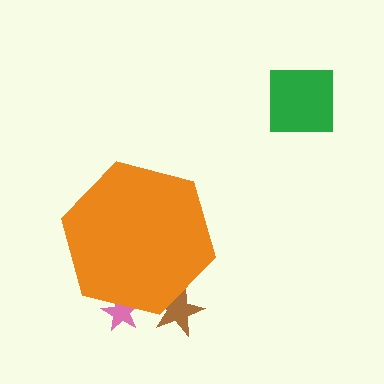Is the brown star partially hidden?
Yes, the brown star is partially hidden behind the orange hexagon.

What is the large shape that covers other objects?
An orange hexagon.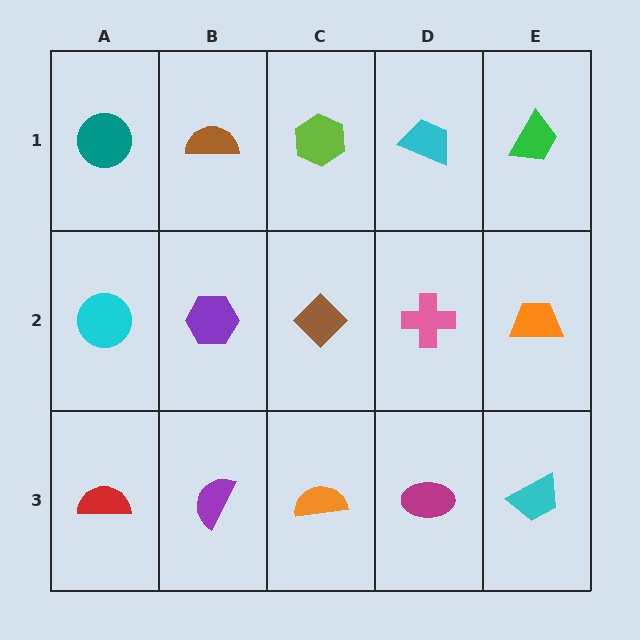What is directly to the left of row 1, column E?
A cyan trapezoid.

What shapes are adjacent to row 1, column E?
An orange trapezoid (row 2, column E), a cyan trapezoid (row 1, column D).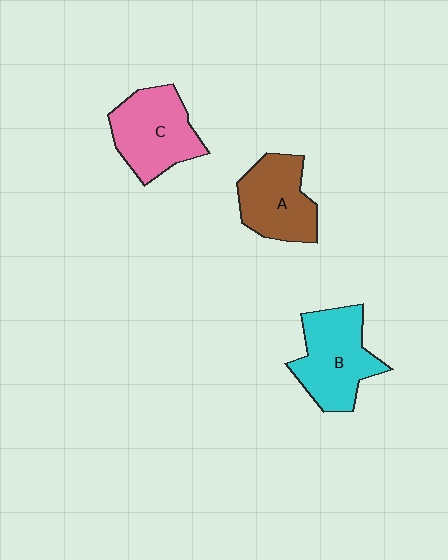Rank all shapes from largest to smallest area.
From largest to smallest: B (cyan), C (pink), A (brown).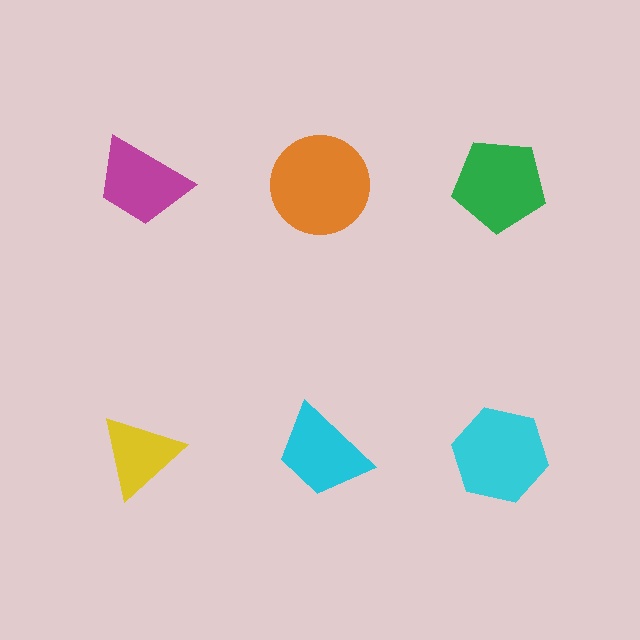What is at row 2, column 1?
A yellow triangle.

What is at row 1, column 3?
A green pentagon.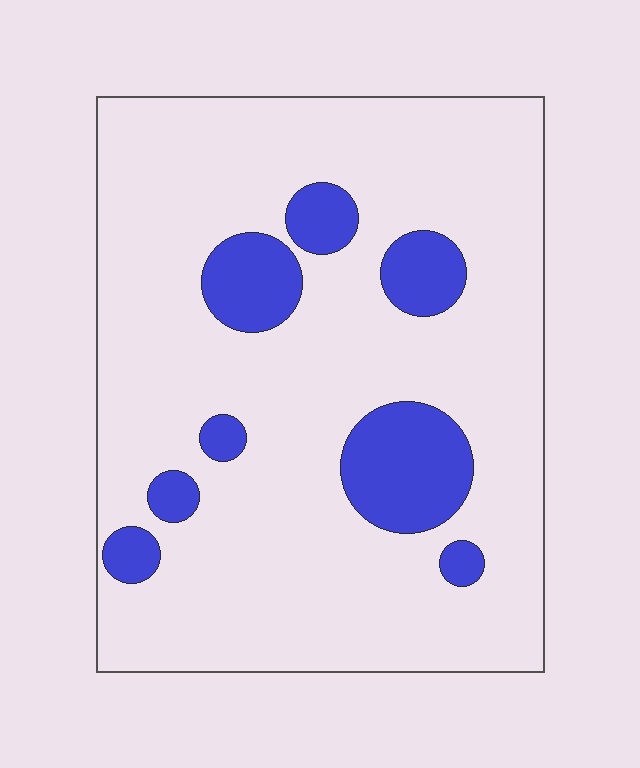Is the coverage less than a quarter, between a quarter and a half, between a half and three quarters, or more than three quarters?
Less than a quarter.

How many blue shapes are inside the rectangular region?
8.